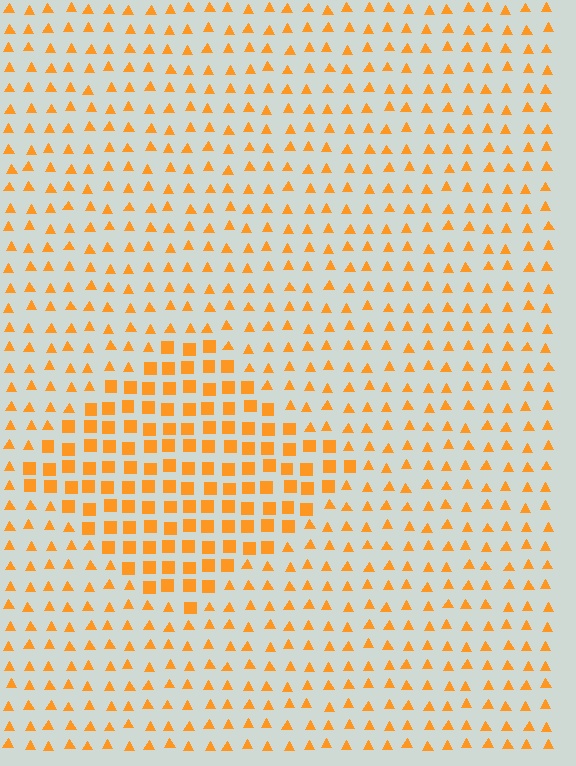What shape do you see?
I see a diamond.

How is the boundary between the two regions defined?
The boundary is defined by a change in element shape: squares inside vs. triangles outside. All elements share the same color and spacing.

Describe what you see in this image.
The image is filled with small orange elements arranged in a uniform grid. A diamond-shaped region contains squares, while the surrounding area contains triangles. The boundary is defined purely by the change in element shape.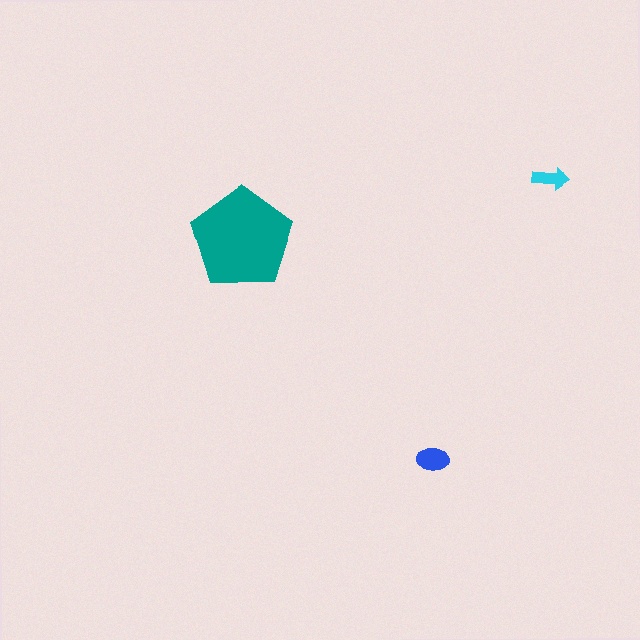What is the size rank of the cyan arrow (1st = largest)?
3rd.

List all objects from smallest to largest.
The cyan arrow, the blue ellipse, the teal pentagon.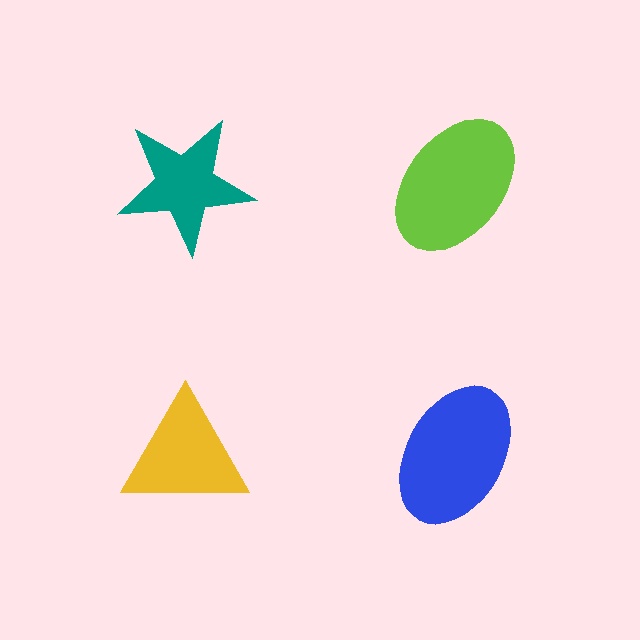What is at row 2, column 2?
A blue ellipse.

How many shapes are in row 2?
2 shapes.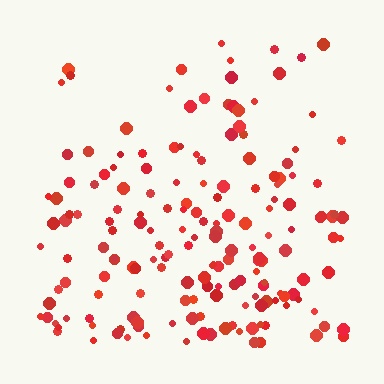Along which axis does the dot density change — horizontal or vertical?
Vertical.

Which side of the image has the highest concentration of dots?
The bottom.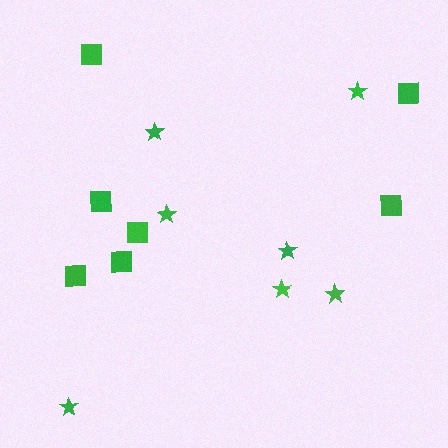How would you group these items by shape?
There are 2 groups: one group of squares (7) and one group of stars (7).